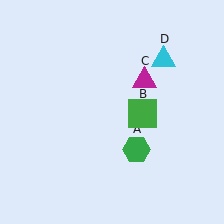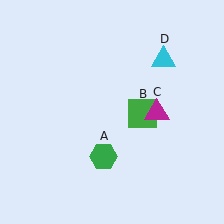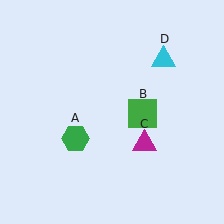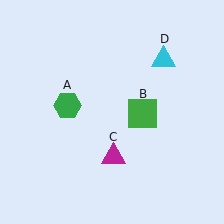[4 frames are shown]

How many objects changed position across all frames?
2 objects changed position: green hexagon (object A), magenta triangle (object C).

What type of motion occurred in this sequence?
The green hexagon (object A), magenta triangle (object C) rotated clockwise around the center of the scene.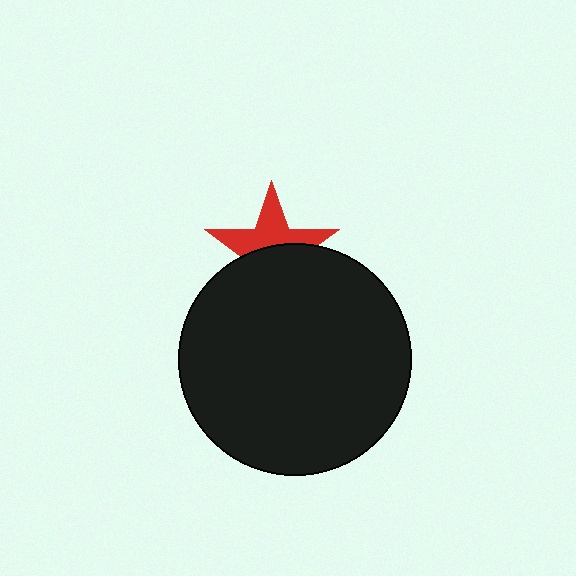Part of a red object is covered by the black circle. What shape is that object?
It is a star.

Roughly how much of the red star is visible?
About half of it is visible (roughly 48%).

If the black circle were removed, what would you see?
You would see the complete red star.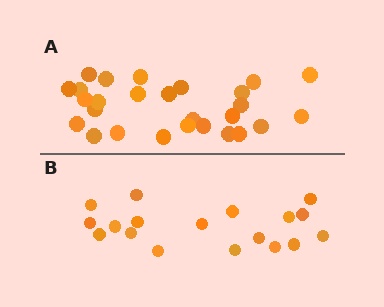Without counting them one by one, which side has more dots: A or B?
Region A (the top region) has more dots.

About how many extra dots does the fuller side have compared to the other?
Region A has roughly 8 or so more dots than region B.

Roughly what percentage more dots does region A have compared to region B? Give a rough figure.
About 50% more.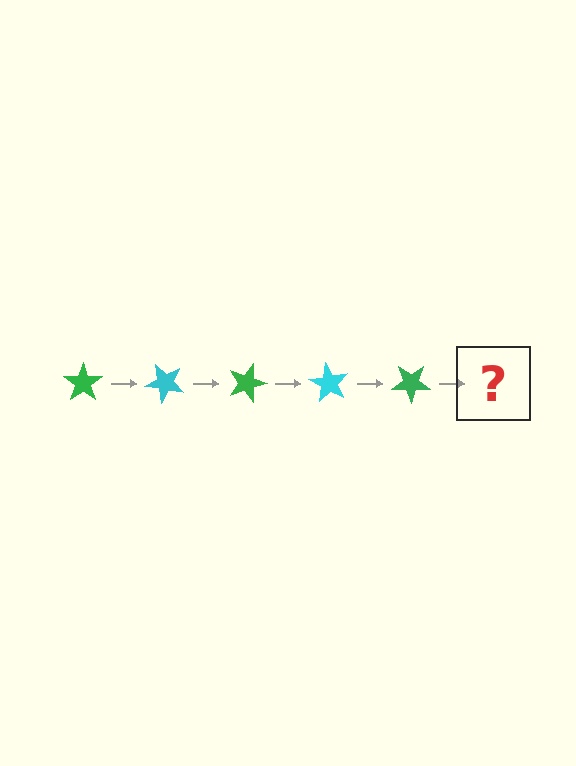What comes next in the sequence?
The next element should be a cyan star, rotated 225 degrees from the start.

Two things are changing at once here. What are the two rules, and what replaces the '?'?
The two rules are that it rotates 45 degrees each step and the color cycles through green and cyan. The '?' should be a cyan star, rotated 225 degrees from the start.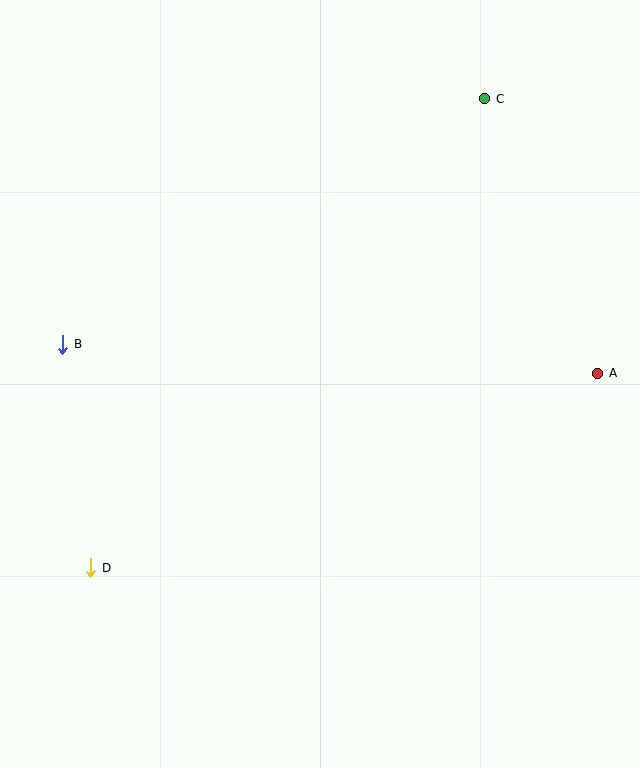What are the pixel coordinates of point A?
Point A is at (598, 373).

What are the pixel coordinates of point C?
Point C is at (485, 99).